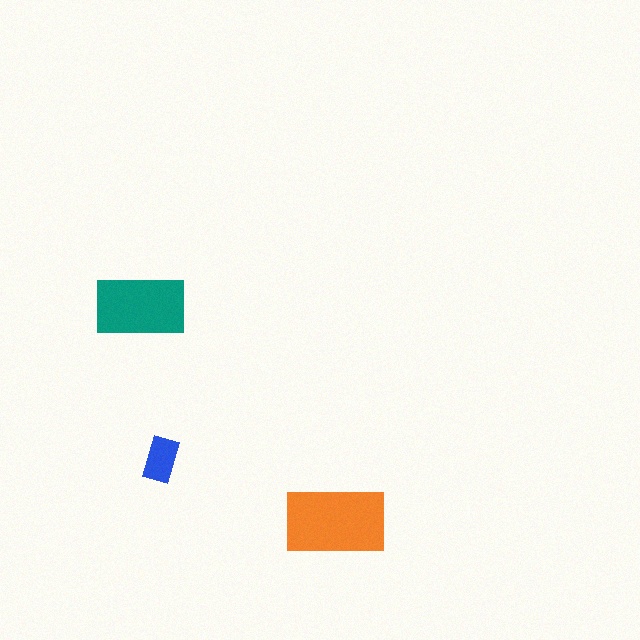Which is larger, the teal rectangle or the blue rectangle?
The teal one.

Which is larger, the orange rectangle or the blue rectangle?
The orange one.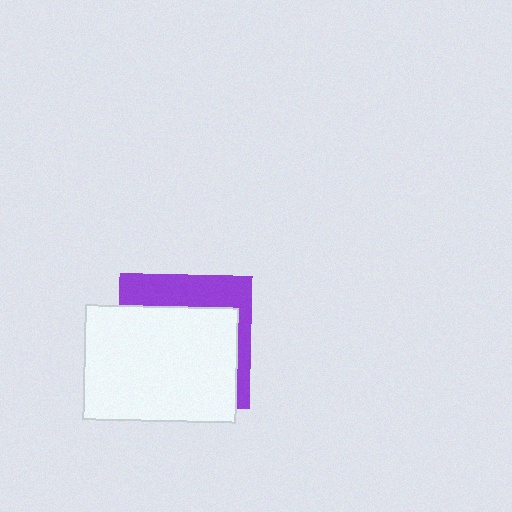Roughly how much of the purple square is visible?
A small part of it is visible (roughly 32%).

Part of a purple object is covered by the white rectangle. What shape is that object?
It is a square.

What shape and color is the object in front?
The object in front is a white rectangle.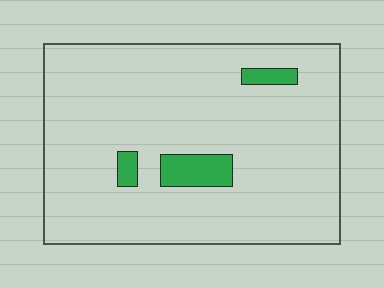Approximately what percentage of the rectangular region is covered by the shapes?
Approximately 5%.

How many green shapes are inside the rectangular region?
3.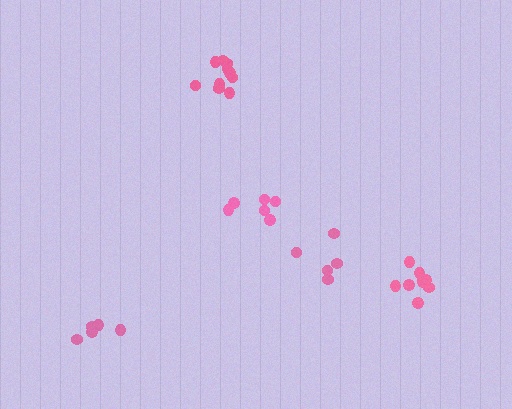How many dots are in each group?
Group 1: 10 dots, Group 2: 6 dots, Group 3: 5 dots, Group 4: 5 dots, Group 5: 9 dots (35 total).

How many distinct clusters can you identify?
There are 5 distinct clusters.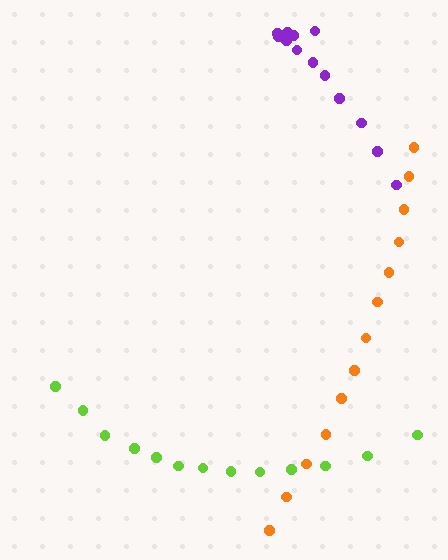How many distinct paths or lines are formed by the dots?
There are 3 distinct paths.